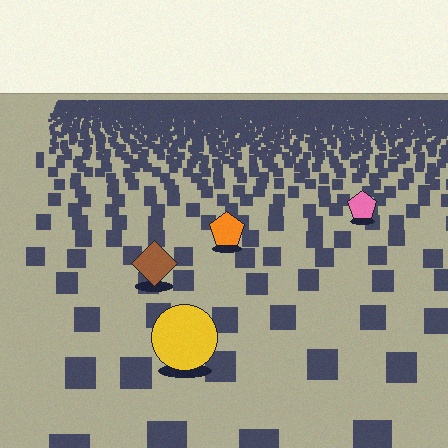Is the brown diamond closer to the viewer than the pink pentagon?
Yes. The brown diamond is closer — you can tell from the texture gradient: the ground texture is coarser near it.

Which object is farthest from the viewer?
The pink pentagon is farthest from the viewer. It appears smaller and the ground texture around it is denser.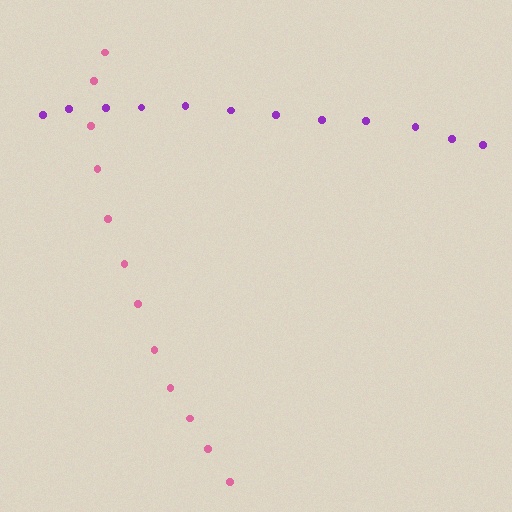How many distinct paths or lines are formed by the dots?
There are 2 distinct paths.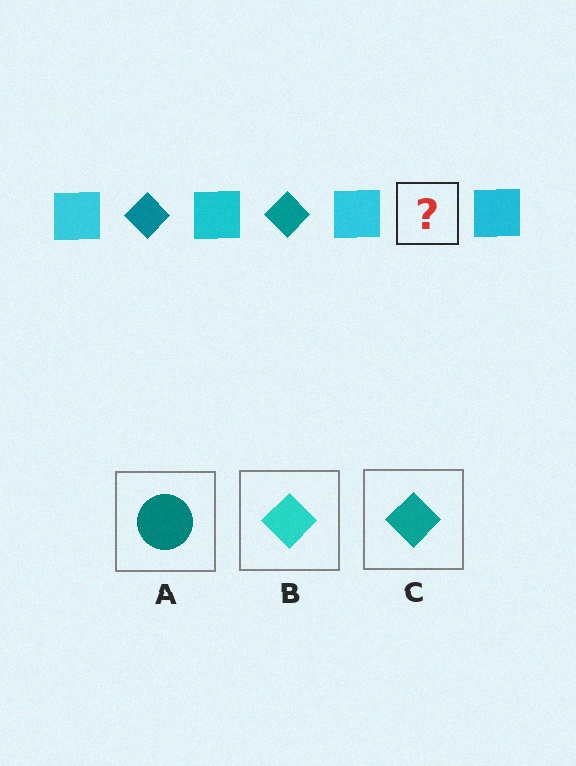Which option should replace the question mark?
Option C.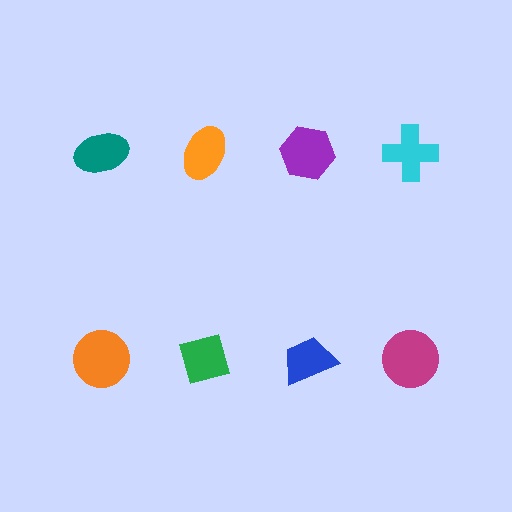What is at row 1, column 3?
A purple hexagon.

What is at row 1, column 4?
A cyan cross.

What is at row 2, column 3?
A blue trapezoid.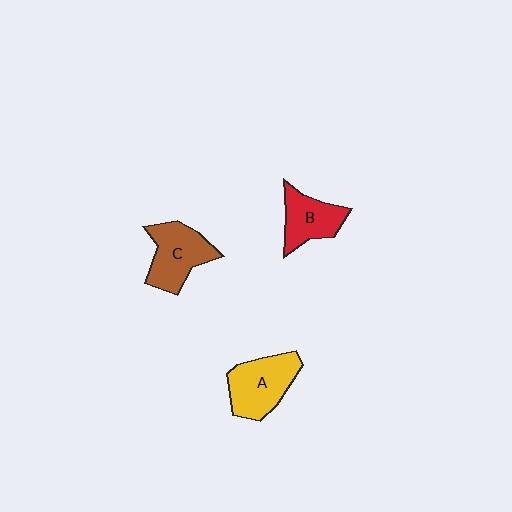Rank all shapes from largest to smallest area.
From largest to smallest: A (yellow), C (brown), B (red).